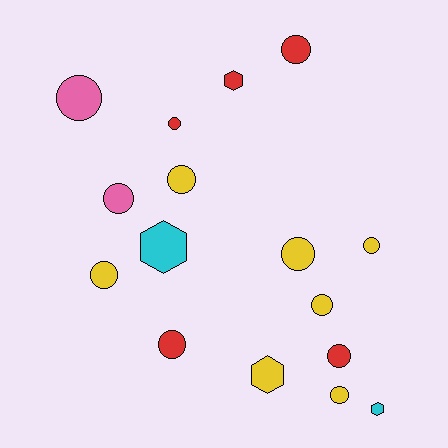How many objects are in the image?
There are 16 objects.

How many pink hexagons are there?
There are no pink hexagons.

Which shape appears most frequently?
Circle, with 12 objects.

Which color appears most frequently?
Yellow, with 7 objects.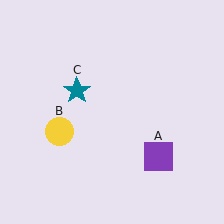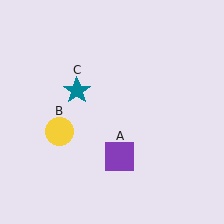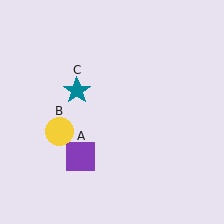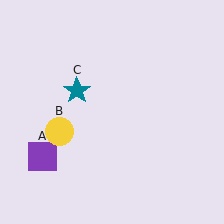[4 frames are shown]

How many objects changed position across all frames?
1 object changed position: purple square (object A).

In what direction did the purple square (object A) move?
The purple square (object A) moved left.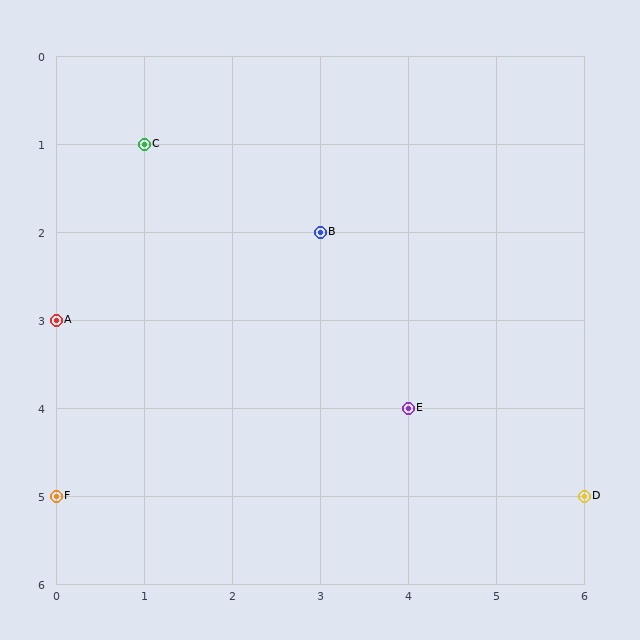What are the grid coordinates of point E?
Point E is at grid coordinates (4, 4).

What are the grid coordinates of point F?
Point F is at grid coordinates (0, 5).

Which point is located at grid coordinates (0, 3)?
Point A is at (0, 3).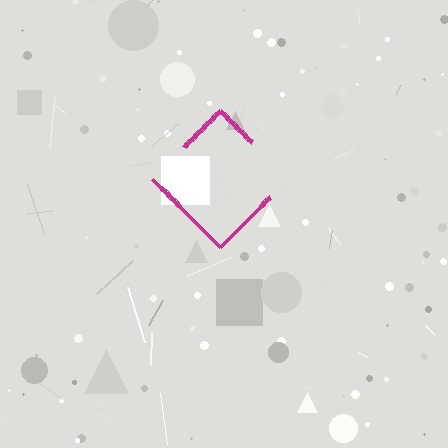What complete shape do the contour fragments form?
The contour fragments form a diamond.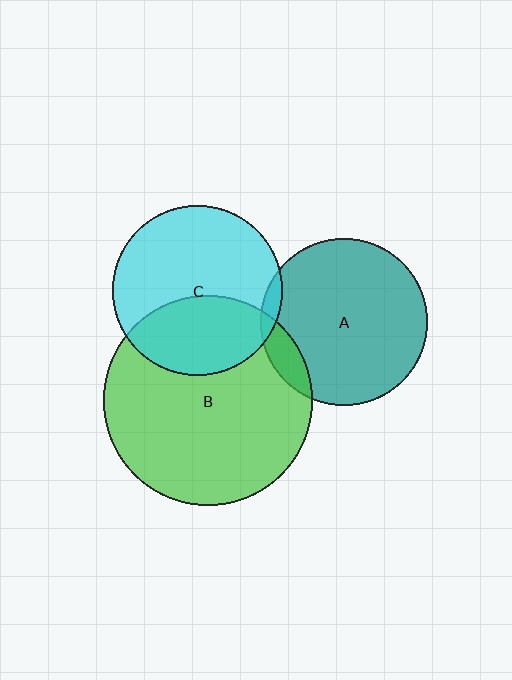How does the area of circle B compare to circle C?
Approximately 1.5 times.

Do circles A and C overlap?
Yes.